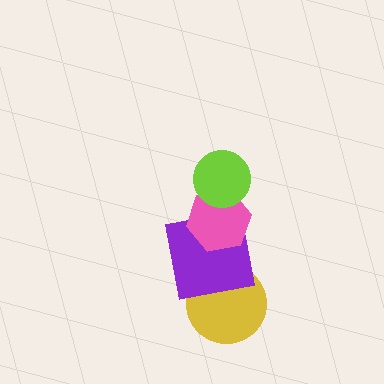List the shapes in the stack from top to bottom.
From top to bottom: the lime circle, the pink hexagon, the purple square, the yellow circle.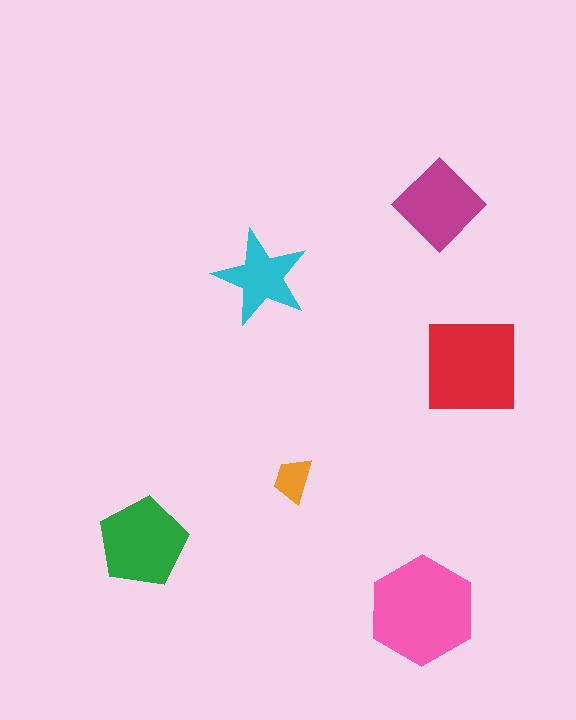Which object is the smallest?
The orange trapezoid.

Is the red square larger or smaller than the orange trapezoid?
Larger.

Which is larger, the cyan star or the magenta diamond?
The magenta diamond.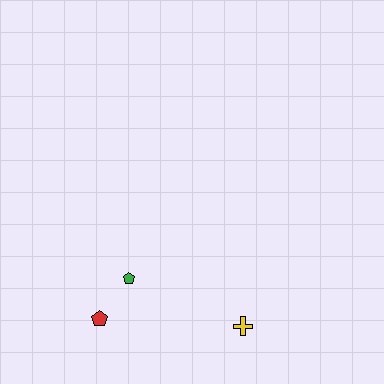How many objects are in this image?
There are 3 objects.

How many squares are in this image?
There are no squares.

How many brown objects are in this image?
There are no brown objects.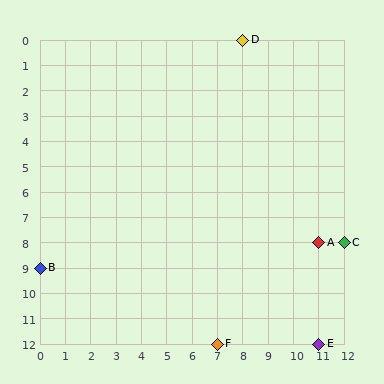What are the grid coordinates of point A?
Point A is at grid coordinates (11, 8).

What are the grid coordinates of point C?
Point C is at grid coordinates (12, 8).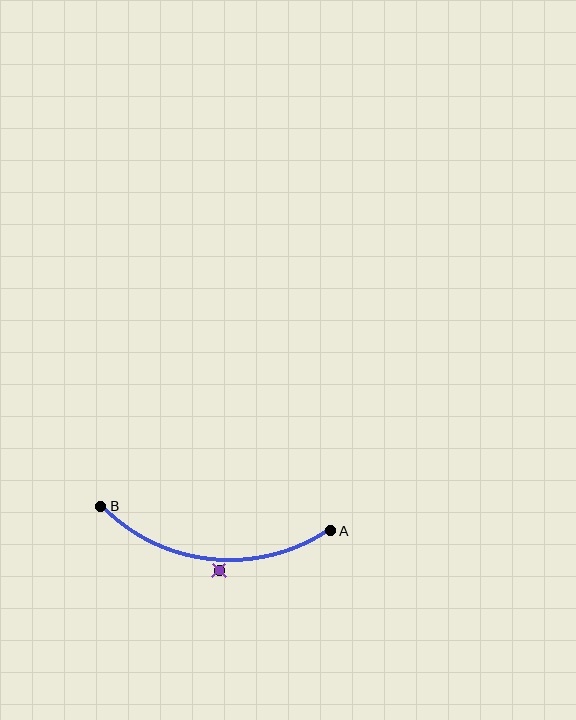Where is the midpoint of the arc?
The arc midpoint is the point on the curve farthest from the straight line joining A and B. It sits below that line.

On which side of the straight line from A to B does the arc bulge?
The arc bulges below the straight line connecting A and B.